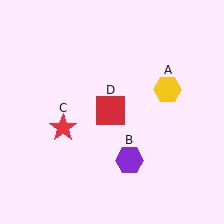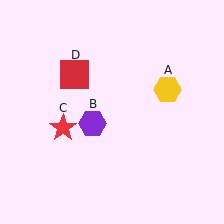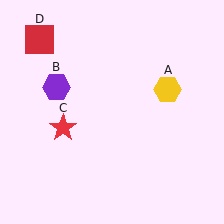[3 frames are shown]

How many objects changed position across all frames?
2 objects changed position: purple hexagon (object B), red square (object D).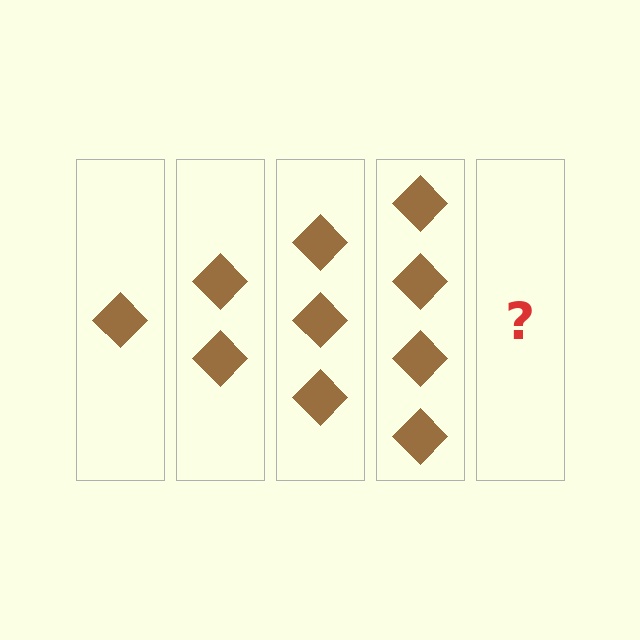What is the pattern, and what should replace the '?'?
The pattern is that each step adds one more diamond. The '?' should be 5 diamonds.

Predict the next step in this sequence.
The next step is 5 diamonds.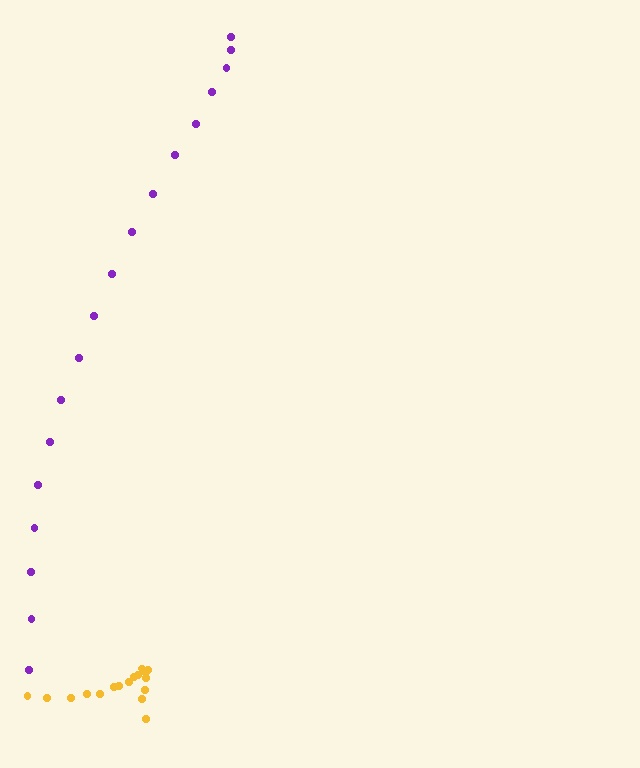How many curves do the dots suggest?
There are 2 distinct paths.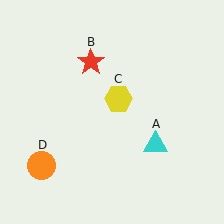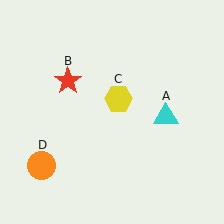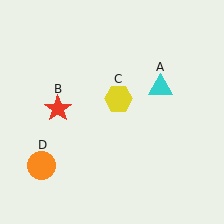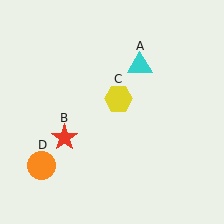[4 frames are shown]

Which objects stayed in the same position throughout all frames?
Yellow hexagon (object C) and orange circle (object D) remained stationary.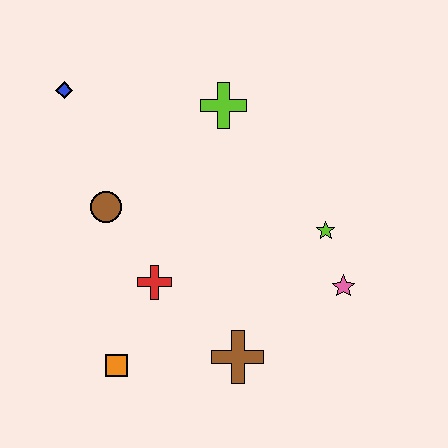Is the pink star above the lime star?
No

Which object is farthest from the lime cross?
The orange square is farthest from the lime cross.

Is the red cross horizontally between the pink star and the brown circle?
Yes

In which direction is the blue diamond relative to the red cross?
The blue diamond is above the red cross.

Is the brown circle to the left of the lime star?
Yes